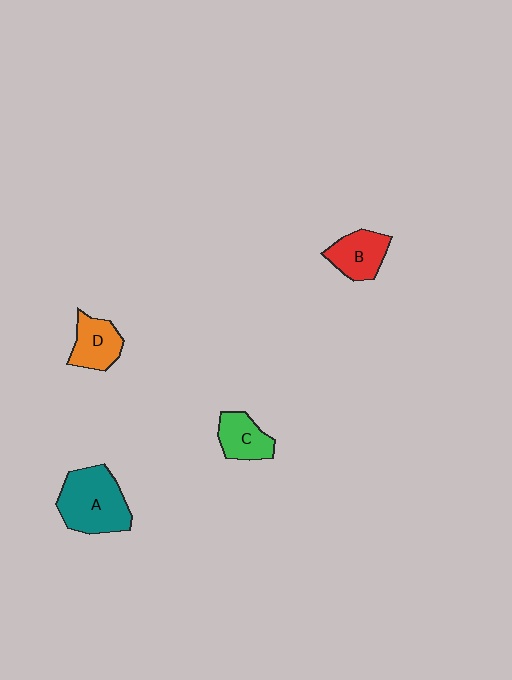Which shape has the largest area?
Shape A (teal).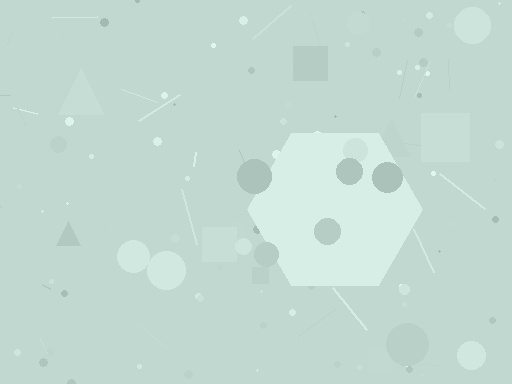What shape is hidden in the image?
A hexagon is hidden in the image.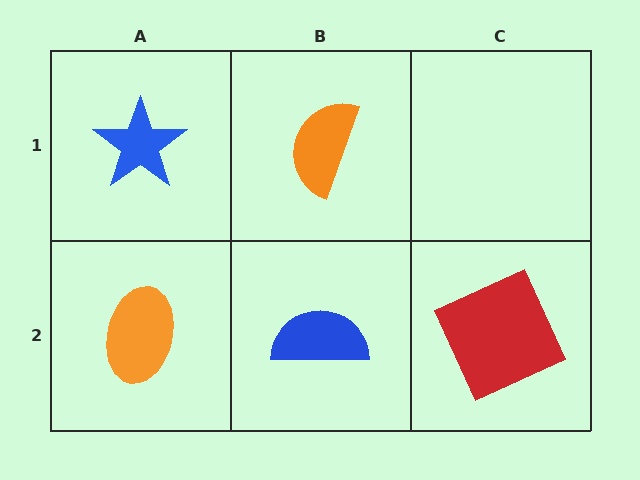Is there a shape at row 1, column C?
No, that cell is empty.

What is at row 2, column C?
A red square.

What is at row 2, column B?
A blue semicircle.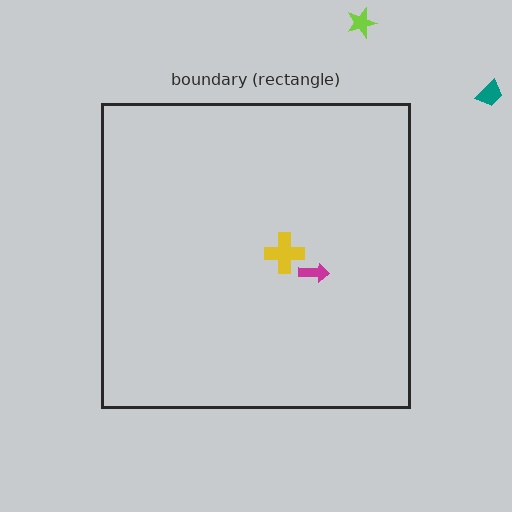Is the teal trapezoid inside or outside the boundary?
Outside.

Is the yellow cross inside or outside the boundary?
Inside.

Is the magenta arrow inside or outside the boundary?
Inside.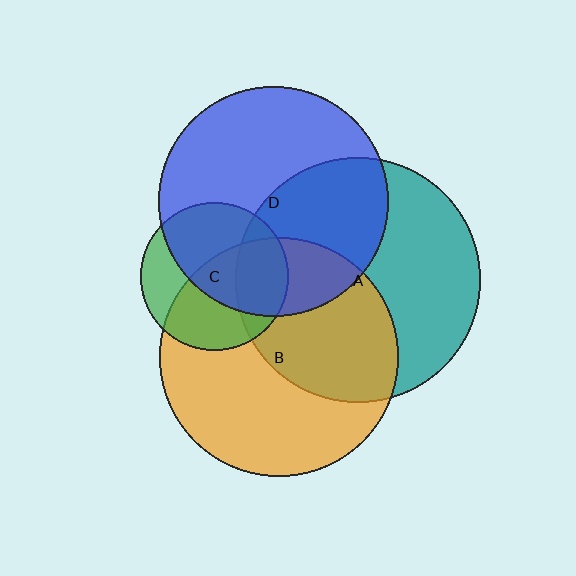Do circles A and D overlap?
Yes.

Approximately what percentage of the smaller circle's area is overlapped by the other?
Approximately 45%.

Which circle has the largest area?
Circle A (teal).